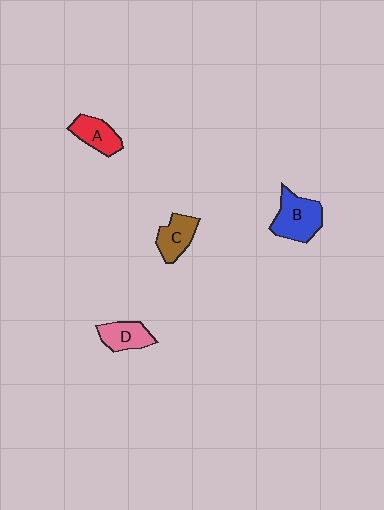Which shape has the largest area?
Shape B (blue).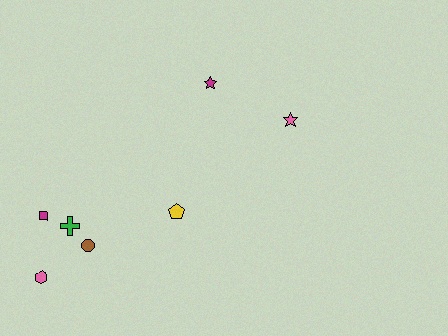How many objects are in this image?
There are 7 objects.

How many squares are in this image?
There is 1 square.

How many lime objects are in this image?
There are no lime objects.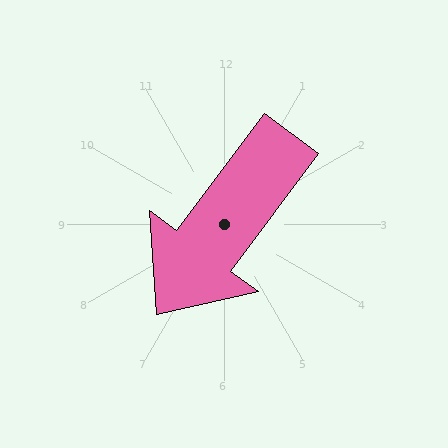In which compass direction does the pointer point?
Southwest.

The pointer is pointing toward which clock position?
Roughly 7 o'clock.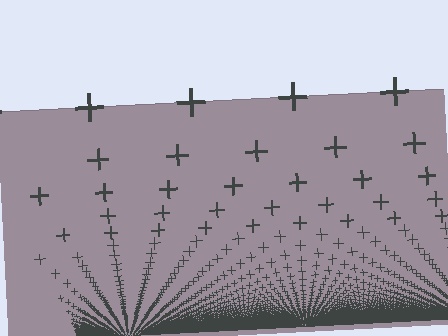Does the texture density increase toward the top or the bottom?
Density increases toward the bottom.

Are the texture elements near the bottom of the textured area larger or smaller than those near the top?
Smaller. The gradient is inverted — elements near the bottom are smaller and denser.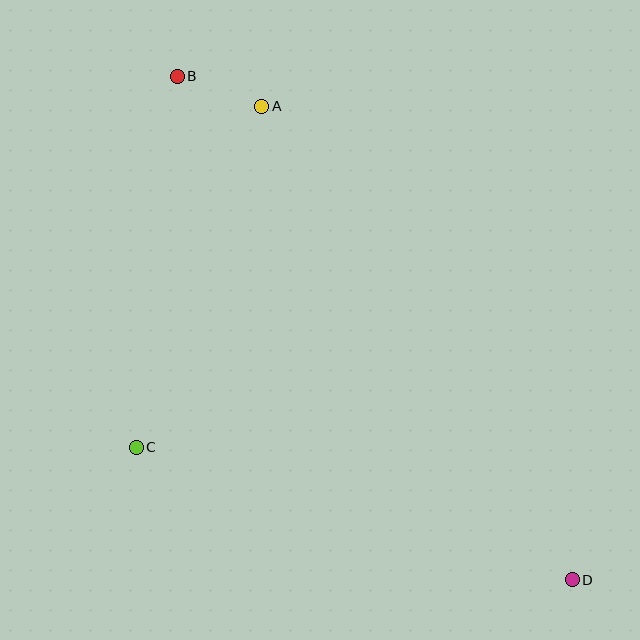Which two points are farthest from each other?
Points B and D are farthest from each other.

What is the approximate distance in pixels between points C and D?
The distance between C and D is approximately 456 pixels.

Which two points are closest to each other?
Points A and B are closest to each other.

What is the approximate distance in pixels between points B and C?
The distance between B and C is approximately 373 pixels.